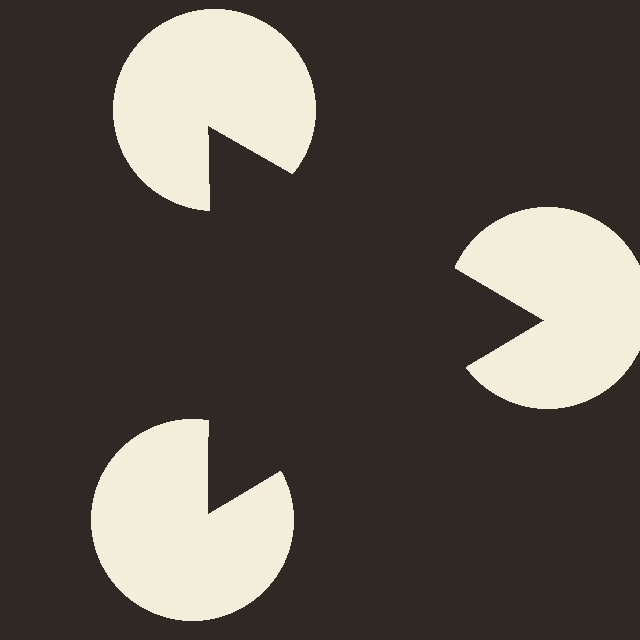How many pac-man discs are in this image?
There are 3 — one at each vertex of the illusory triangle.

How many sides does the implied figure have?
3 sides.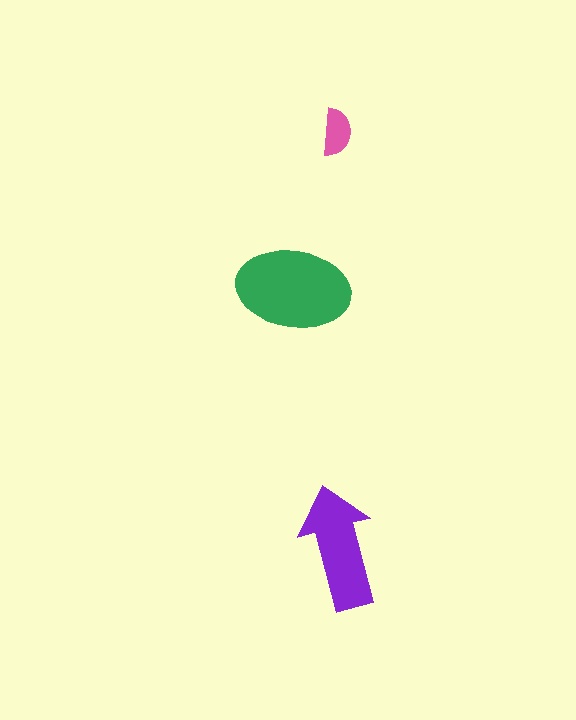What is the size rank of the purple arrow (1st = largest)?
2nd.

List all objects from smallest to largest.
The pink semicircle, the purple arrow, the green ellipse.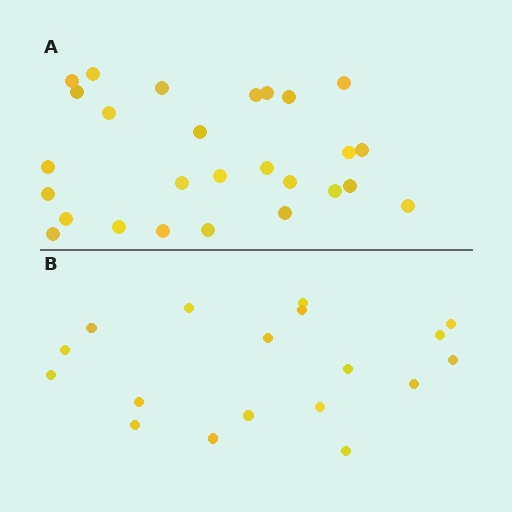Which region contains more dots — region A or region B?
Region A (the top region) has more dots.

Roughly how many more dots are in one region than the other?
Region A has roughly 8 or so more dots than region B.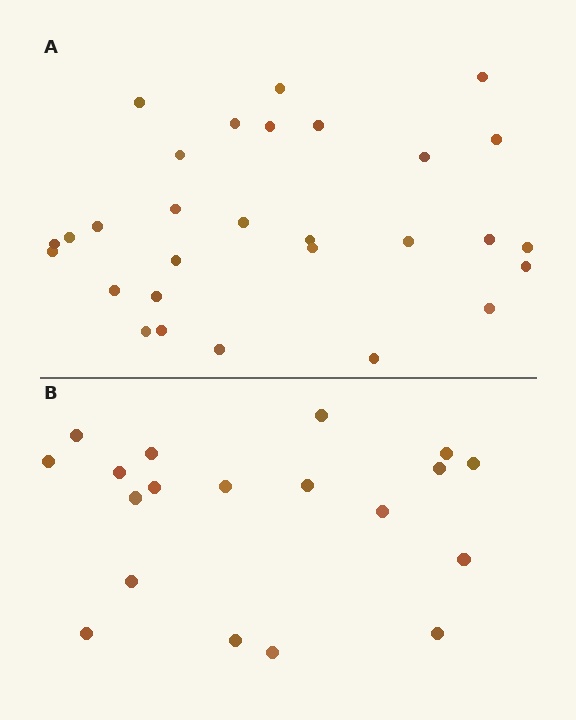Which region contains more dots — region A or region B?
Region A (the top region) has more dots.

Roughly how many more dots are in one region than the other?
Region A has roughly 10 or so more dots than region B.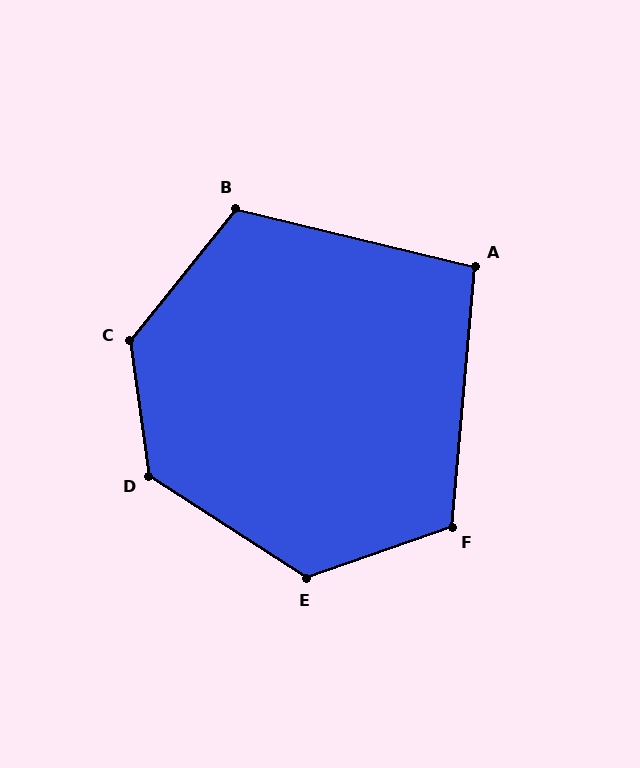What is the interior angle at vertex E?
Approximately 128 degrees (obtuse).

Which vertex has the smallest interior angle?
A, at approximately 99 degrees.